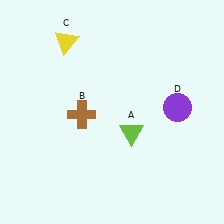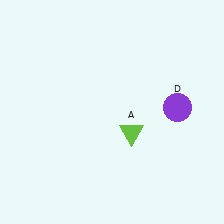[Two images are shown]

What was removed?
The yellow triangle (C), the brown cross (B) were removed in Image 2.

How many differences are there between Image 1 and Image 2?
There are 2 differences between the two images.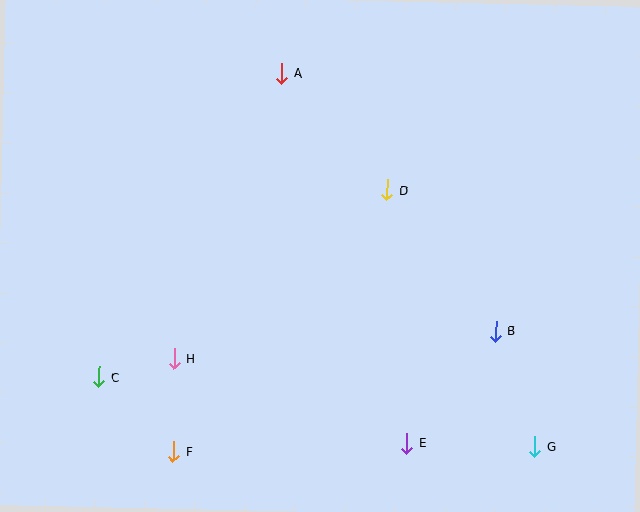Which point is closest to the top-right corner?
Point D is closest to the top-right corner.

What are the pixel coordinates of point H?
Point H is at (174, 359).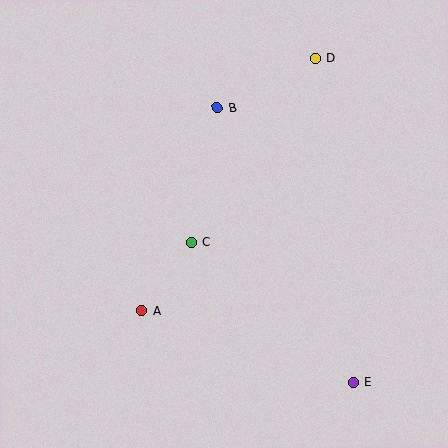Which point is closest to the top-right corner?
Point D is closest to the top-right corner.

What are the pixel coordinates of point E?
Point E is at (353, 383).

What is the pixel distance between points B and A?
The distance between B and A is 217 pixels.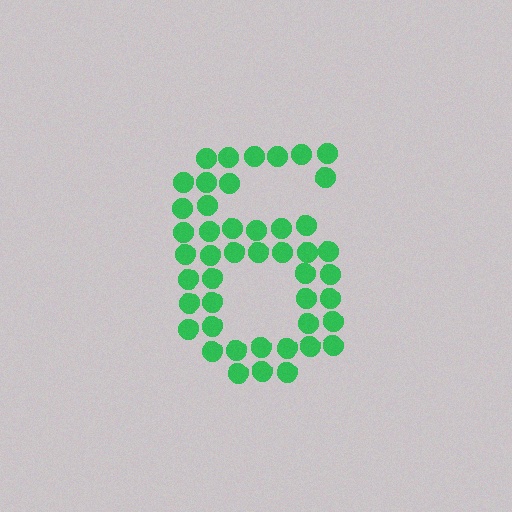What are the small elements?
The small elements are circles.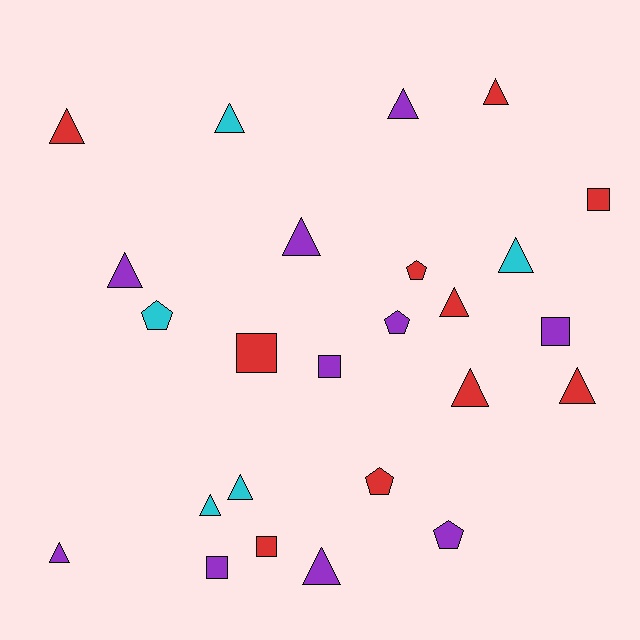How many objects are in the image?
There are 25 objects.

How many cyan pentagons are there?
There is 1 cyan pentagon.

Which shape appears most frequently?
Triangle, with 14 objects.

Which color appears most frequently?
Purple, with 10 objects.